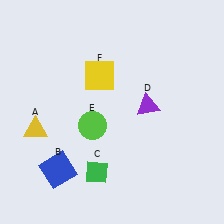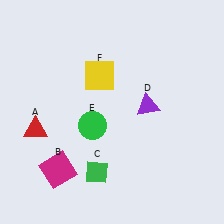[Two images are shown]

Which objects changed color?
A changed from yellow to red. B changed from blue to magenta. E changed from lime to green.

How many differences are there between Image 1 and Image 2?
There are 3 differences between the two images.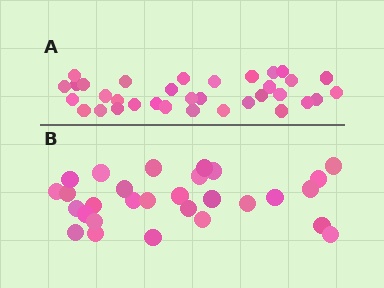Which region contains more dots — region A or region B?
Region A (the top region) has more dots.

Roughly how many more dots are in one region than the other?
Region A has about 5 more dots than region B.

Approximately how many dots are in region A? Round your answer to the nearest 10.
About 30 dots. (The exact count is 34, which rounds to 30.)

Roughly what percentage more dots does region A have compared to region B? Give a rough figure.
About 15% more.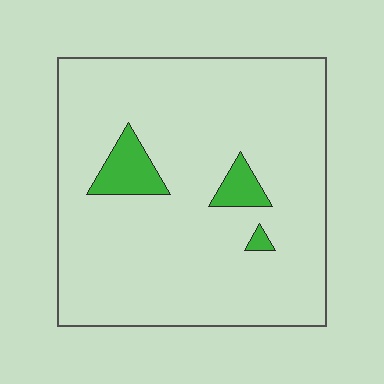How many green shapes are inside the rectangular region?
3.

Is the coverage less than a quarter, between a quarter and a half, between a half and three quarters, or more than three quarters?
Less than a quarter.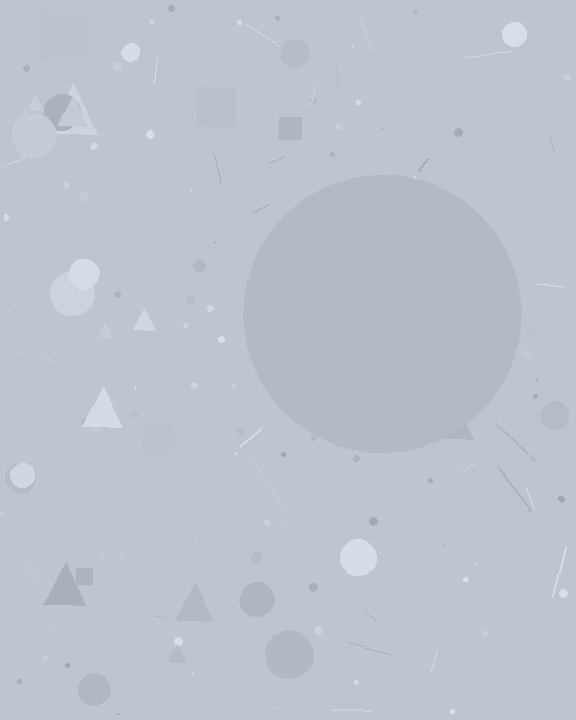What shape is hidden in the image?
A circle is hidden in the image.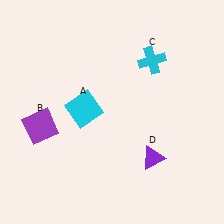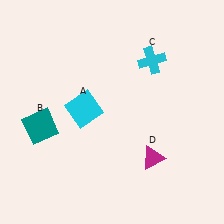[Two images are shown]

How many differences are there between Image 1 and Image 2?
There are 2 differences between the two images.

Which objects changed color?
B changed from purple to teal. D changed from purple to magenta.